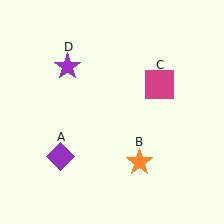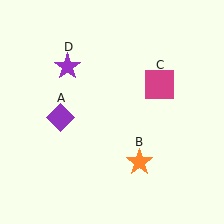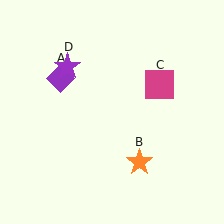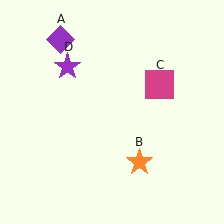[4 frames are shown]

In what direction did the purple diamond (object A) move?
The purple diamond (object A) moved up.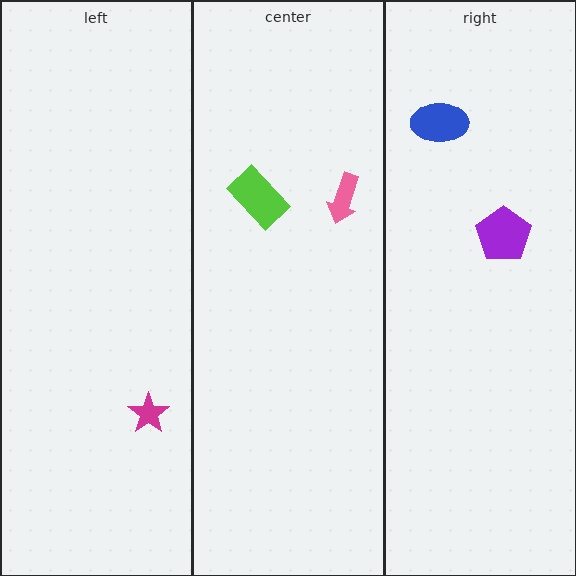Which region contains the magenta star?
The left region.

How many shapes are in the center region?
2.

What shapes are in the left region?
The magenta star.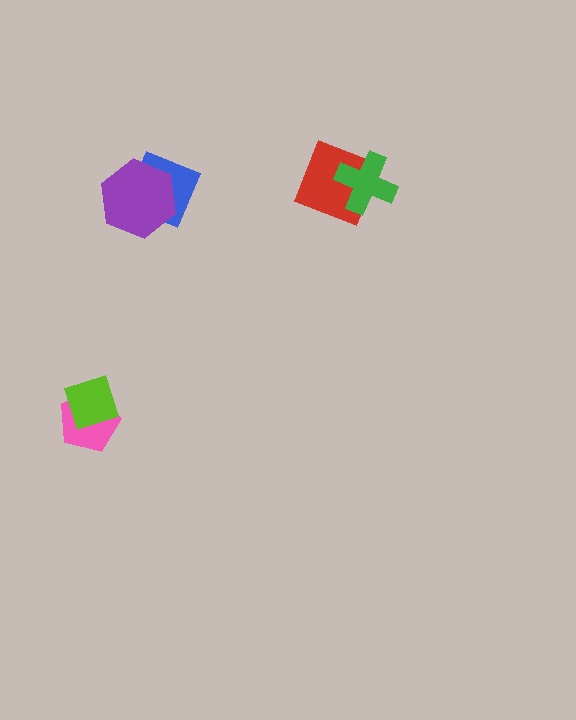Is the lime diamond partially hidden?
No, no other shape covers it.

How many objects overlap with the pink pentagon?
1 object overlaps with the pink pentagon.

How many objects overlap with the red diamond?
1 object overlaps with the red diamond.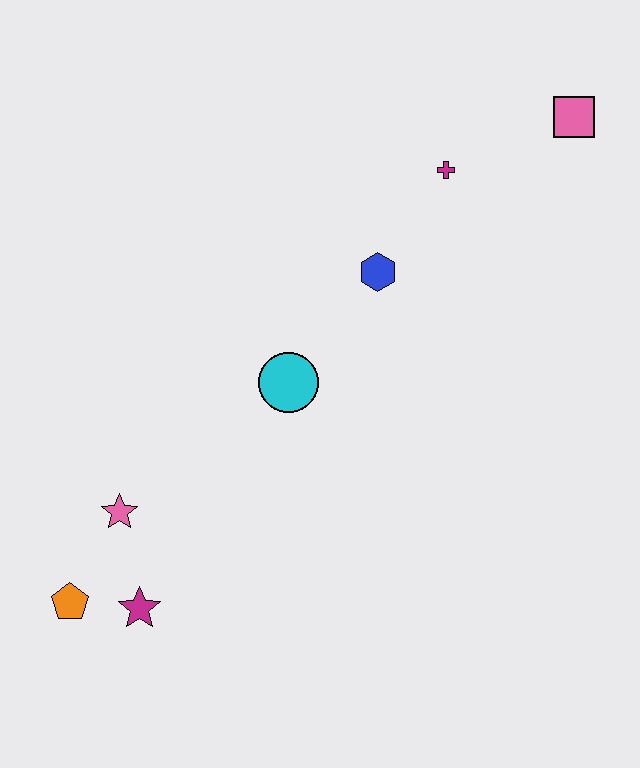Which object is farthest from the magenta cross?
The orange pentagon is farthest from the magenta cross.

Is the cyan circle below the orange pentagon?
No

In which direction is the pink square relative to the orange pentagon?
The pink square is to the right of the orange pentagon.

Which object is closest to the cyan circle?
The blue hexagon is closest to the cyan circle.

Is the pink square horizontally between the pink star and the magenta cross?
No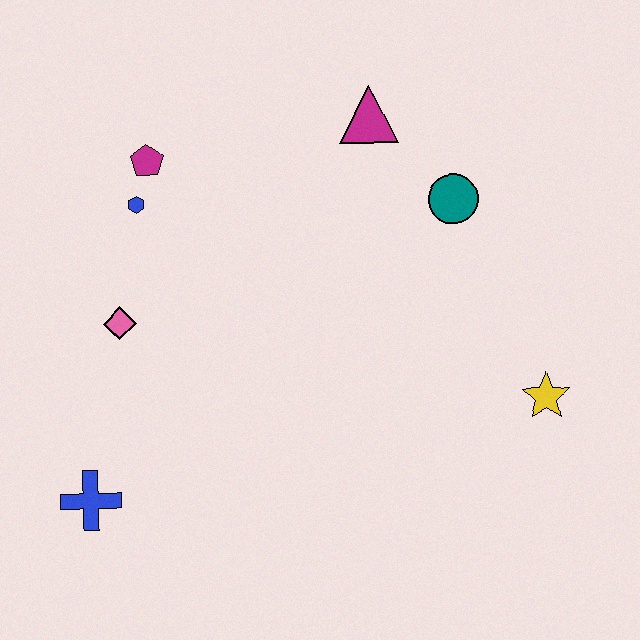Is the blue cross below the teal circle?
Yes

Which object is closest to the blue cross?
The pink diamond is closest to the blue cross.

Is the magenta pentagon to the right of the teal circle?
No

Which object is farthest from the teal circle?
The blue cross is farthest from the teal circle.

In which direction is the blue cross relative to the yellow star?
The blue cross is to the left of the yellow star.